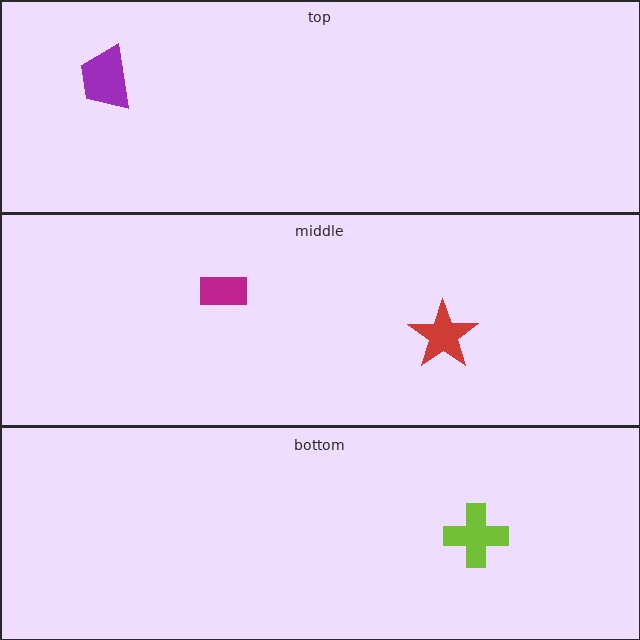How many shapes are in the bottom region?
1.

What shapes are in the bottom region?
The lime cross.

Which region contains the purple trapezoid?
The top region.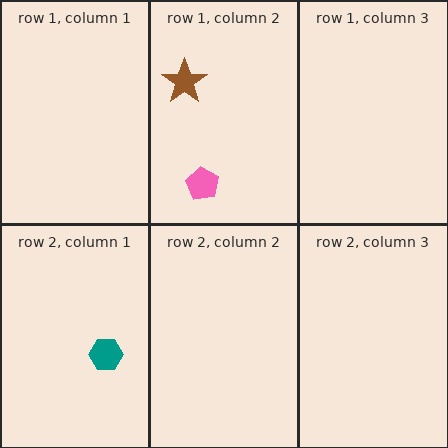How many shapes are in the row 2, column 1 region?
1.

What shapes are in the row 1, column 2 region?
The pink pentagon, the brown star.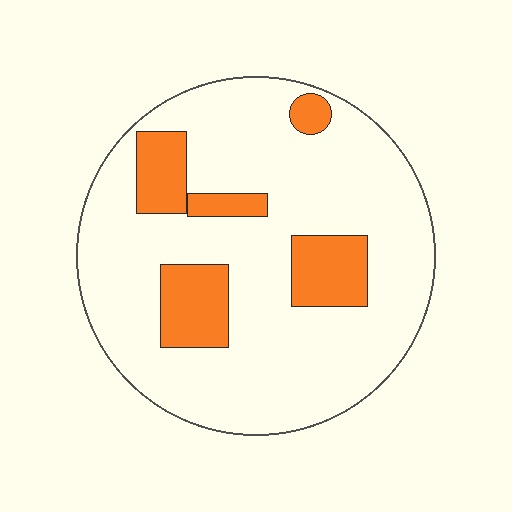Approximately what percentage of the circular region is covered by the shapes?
Approximately 20%.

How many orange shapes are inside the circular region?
5.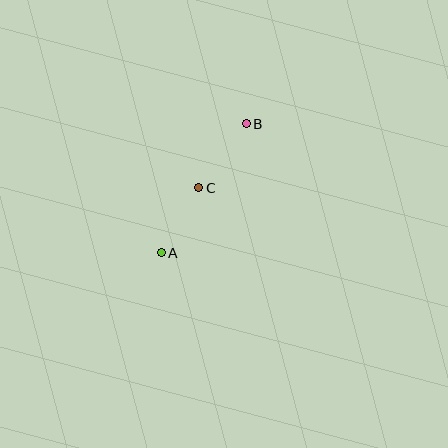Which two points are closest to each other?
Points A and C are closest to each other.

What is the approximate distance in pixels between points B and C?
The distance between B and C is approximately 80 pixels.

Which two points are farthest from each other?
Points A and B are farthest from each other.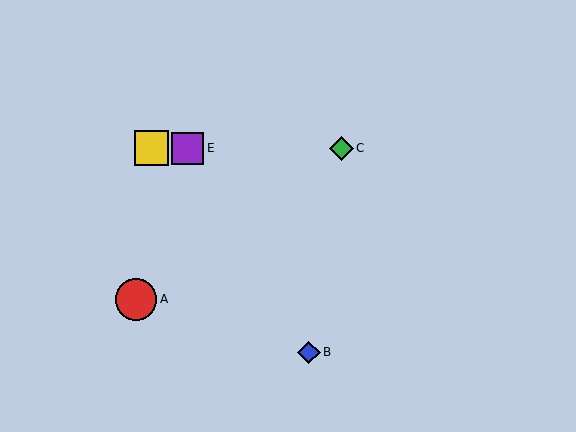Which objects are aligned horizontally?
Objects C, D, E are aligned horizontally.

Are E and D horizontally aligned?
Yes, both are at y≈148.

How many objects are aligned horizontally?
3 objects (C, D, E) are aligned horizontally.